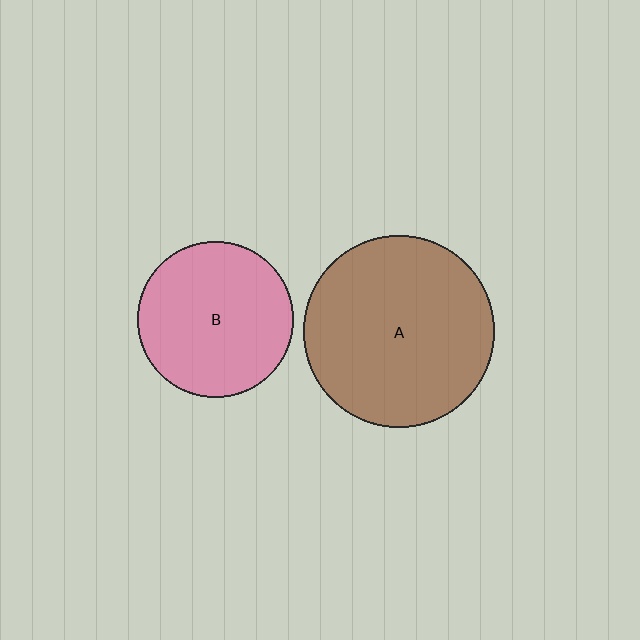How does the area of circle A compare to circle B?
Approximately 1.5 times.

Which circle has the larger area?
Circle A (brown).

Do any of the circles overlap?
No, none of the circles overlap.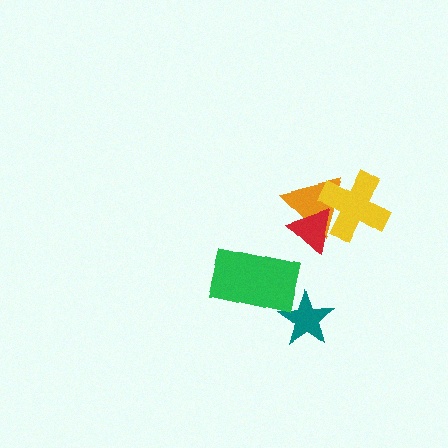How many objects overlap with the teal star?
0 objects overlap with the teal star.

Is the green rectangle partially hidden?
No, no other shape covers it.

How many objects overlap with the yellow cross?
2 objects overlap with the yellow cross.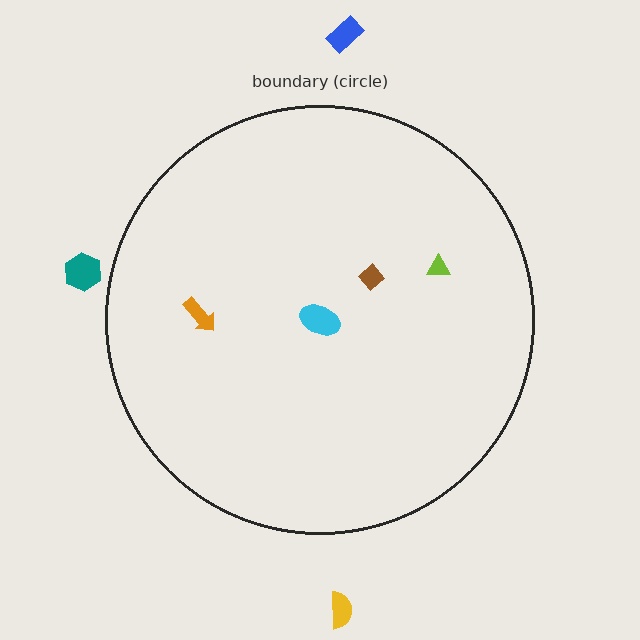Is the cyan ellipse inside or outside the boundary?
Inside.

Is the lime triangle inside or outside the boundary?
Inside.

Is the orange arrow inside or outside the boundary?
Inside.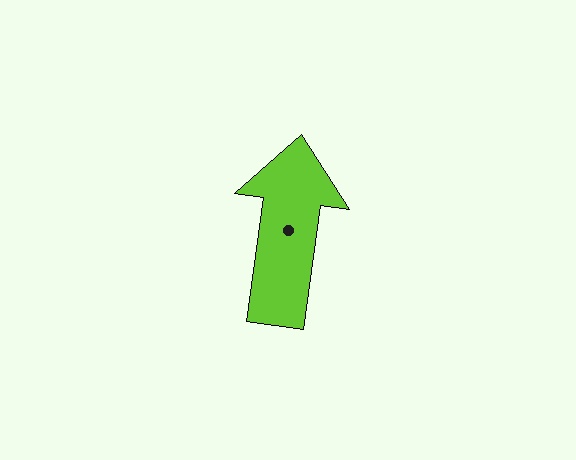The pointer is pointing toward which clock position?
Roughly 12 o'clock.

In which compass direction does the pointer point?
North.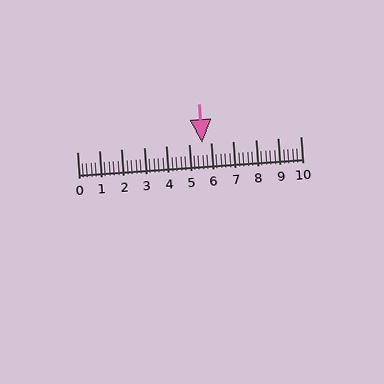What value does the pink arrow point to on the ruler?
The pink arrow points to approximately 5.6.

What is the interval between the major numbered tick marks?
The major tick marks are spaced 1 units apart.